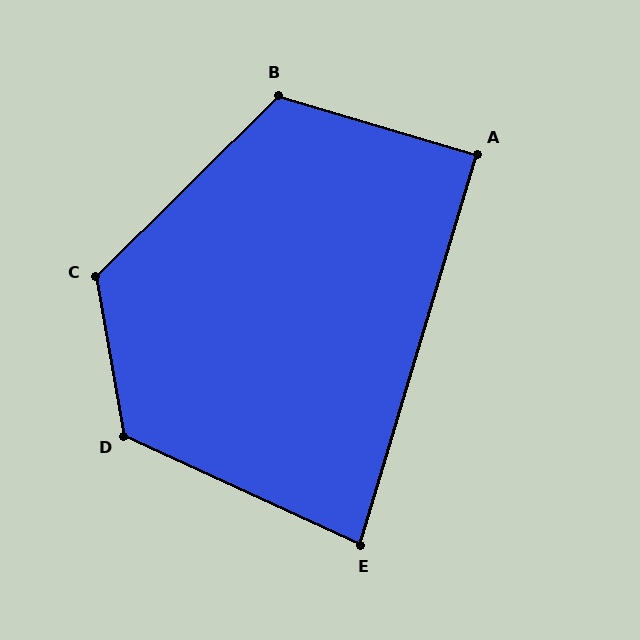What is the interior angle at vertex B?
Approximately 119 degrees (obtuse).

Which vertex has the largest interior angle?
C, at approximately 125 degrees.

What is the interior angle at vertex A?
Approximately 90 degrees (approximately right).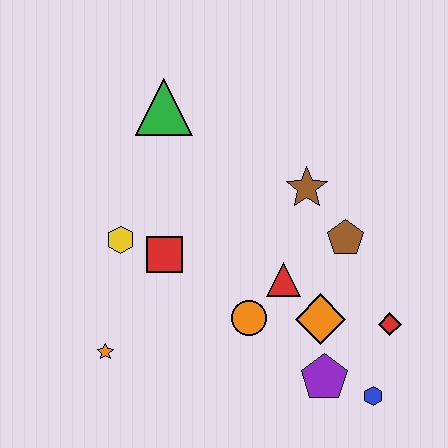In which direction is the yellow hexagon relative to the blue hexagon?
The yellow hexagon is to the left of the blue hexagon.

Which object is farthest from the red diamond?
The green triangle is farthest from the red diamond.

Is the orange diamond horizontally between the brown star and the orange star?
No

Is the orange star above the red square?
No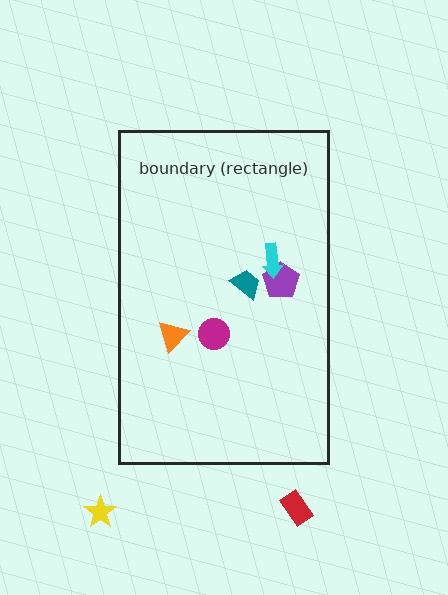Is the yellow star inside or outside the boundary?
Outside.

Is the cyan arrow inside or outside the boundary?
Inside.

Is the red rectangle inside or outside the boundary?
Outside.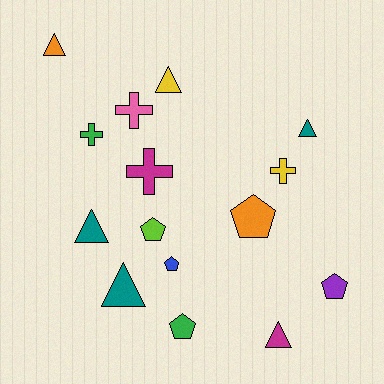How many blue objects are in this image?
There is 1 blue object.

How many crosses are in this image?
There are 4 crosses.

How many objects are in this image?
There are 15 objects.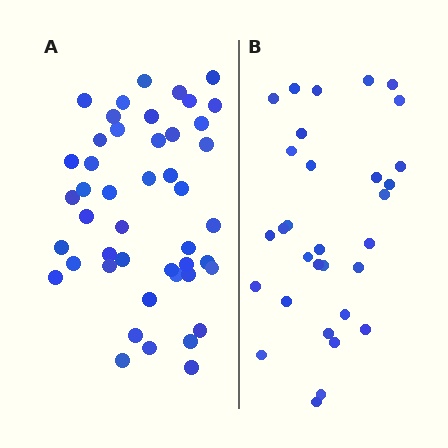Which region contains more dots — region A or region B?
Region A (the left region) has more dots.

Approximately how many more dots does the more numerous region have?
Region A has approximately 15 more dots than region B.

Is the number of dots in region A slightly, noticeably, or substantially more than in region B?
Region A has substantially more. The ratio is roughly 1.5 to 1.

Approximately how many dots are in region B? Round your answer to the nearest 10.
About 30 dots. (The exact count is 31, which rounds to 30.)